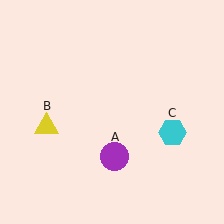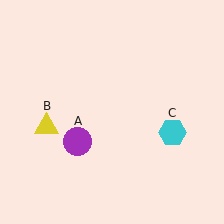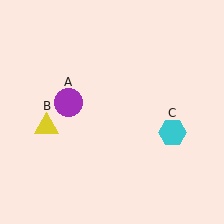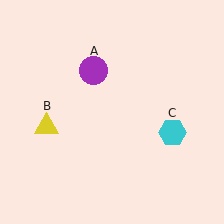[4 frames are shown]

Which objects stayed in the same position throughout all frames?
Yellow triangle (object B) and cyan hexagon (object C) remained stationary.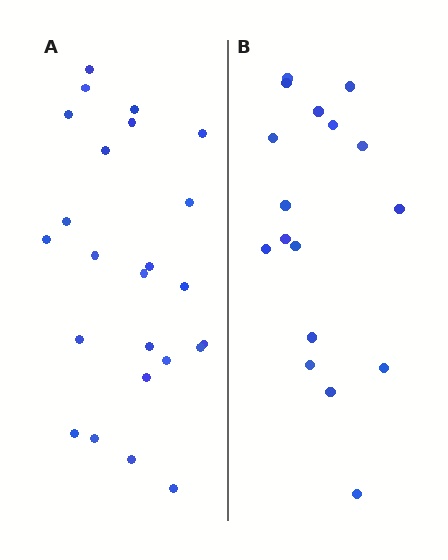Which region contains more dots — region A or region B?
Region A (the left region) has more dots.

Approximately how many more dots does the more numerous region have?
Region A has roughly 8 or so more dots than region B.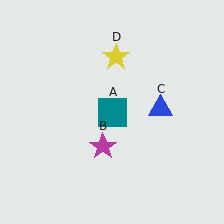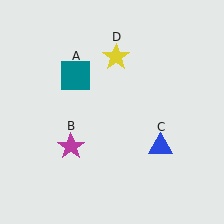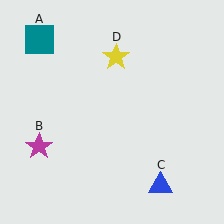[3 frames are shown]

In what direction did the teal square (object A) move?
The teal square (object A) moved up and to the left.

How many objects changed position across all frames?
3 objects changed position: teal square (object A), magenta star (object B), blue triangle (object C).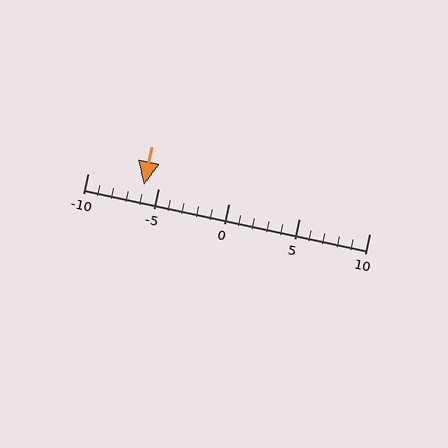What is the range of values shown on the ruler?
The ruler shows values from -10 to 10.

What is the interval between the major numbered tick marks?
The major tick marks are spaced 5 units apart.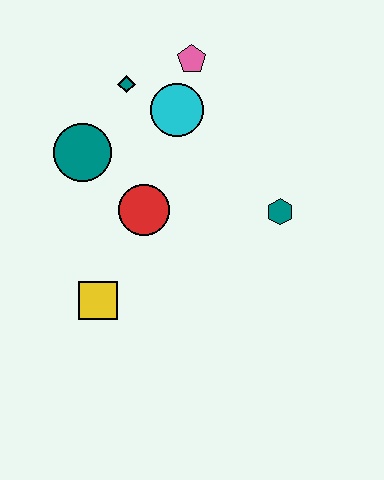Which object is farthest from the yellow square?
The pink pentagon is farthest from the yellow square.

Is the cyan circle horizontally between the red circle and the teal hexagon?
Yes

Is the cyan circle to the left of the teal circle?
No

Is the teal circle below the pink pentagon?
Yes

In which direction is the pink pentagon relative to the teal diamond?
The pink pentagon is to the right of the teal diamond.